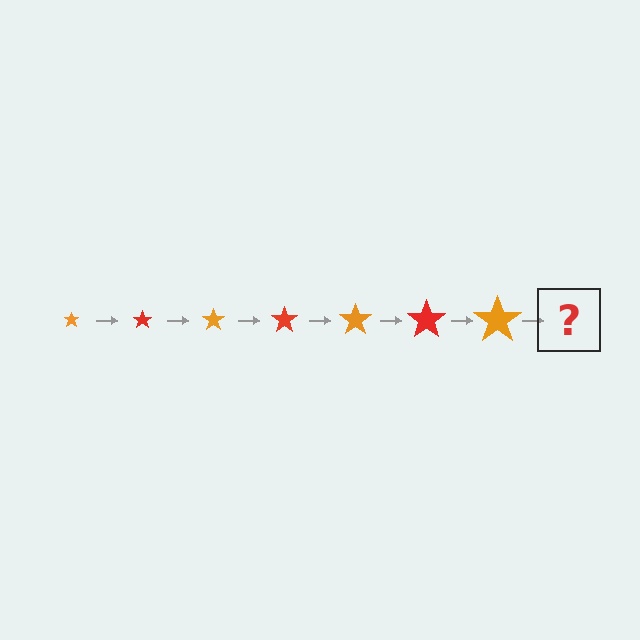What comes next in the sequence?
The next element should be a red star, larger than the previous one.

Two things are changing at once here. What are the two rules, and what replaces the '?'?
The two rules are that the star grows larger each step and the color cycles through orange and red. The '?' should be a red star, larger than the previous one.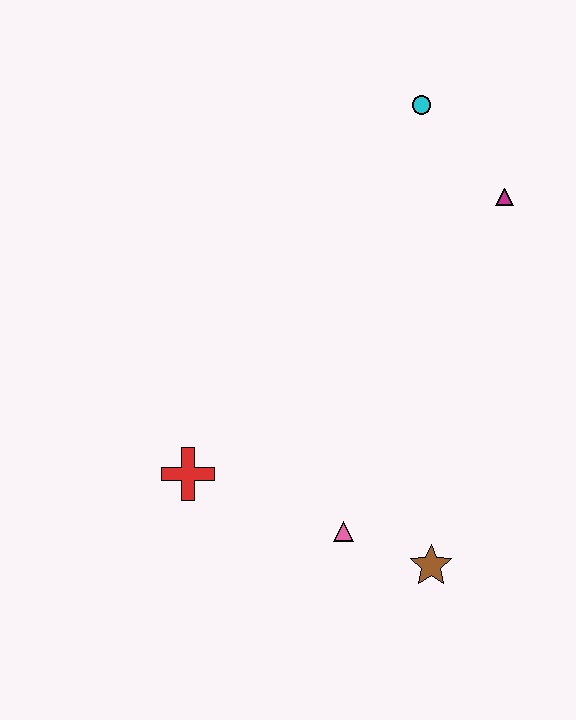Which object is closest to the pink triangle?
The brown star is closest to the pink triangle.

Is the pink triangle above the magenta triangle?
No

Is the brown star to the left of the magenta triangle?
Yes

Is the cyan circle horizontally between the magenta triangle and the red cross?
Yes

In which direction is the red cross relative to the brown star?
The red cross is to the left of the brown star.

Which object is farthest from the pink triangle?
The cyan circle is farthest from the pink triangle.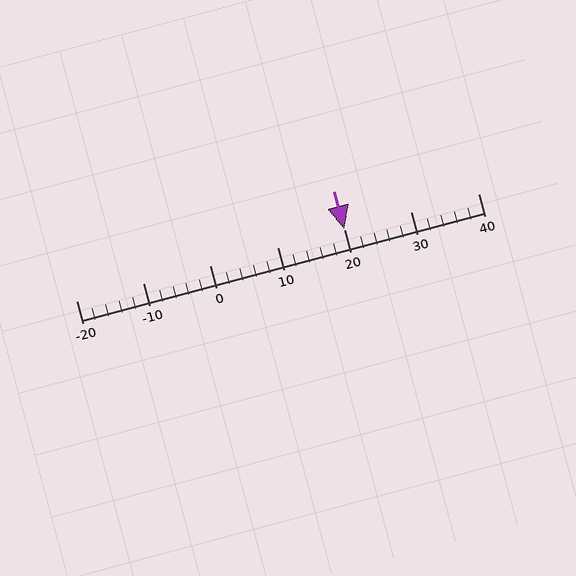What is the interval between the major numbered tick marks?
The major tick marks are spaced 10 units apart.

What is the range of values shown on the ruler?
The ruler shows values from -20 to 40.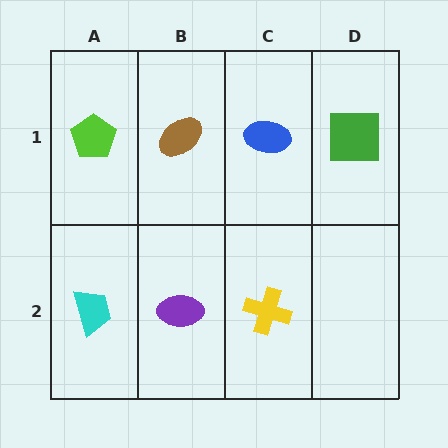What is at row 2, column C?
A yellow cross.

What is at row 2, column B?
A purple ellipse.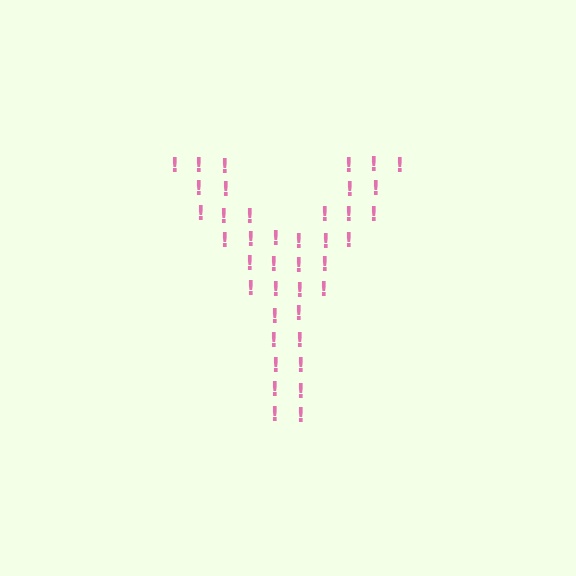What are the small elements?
The small elements are exclamation marks.